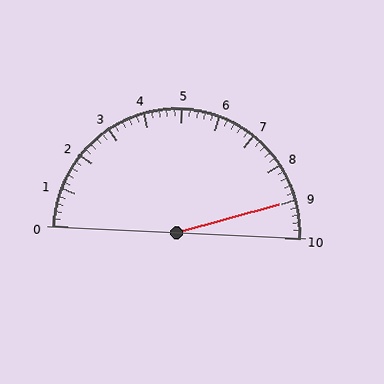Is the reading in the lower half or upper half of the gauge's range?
The reading is in the upper half of the range (0 to 10).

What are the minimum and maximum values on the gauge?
The gauge ranges from 0 to 10.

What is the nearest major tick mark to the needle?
The nearest major tick mark is 9.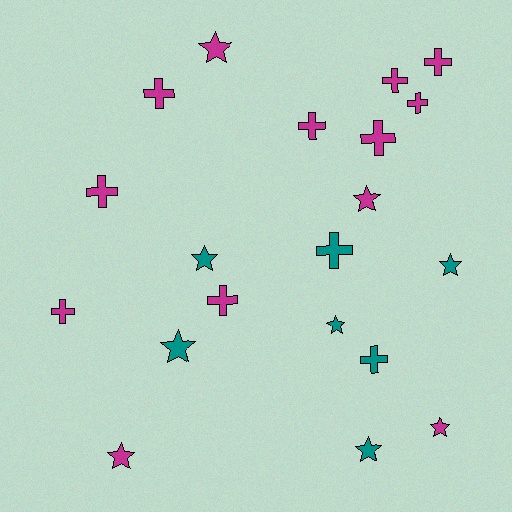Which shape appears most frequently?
Cross, with 11 objects.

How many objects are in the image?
There are 20 objects.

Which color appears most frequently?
Magenta, with 13 objects.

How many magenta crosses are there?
There are 9 magenta crosses.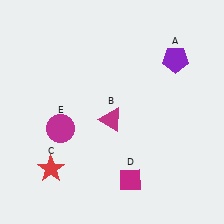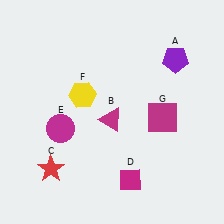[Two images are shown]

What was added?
A yellow hexagon (F), a magenta square (G) were added in Image 2.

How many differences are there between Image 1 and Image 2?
There are 2 differences between the two images.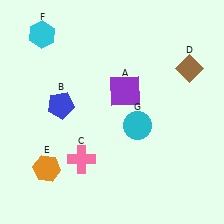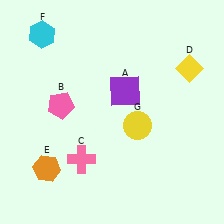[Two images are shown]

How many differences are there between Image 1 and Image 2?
There are 3 differences between the two images.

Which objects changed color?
B changed from blue to pink. D changed from brown to yellow. G changed from cyan to yellow.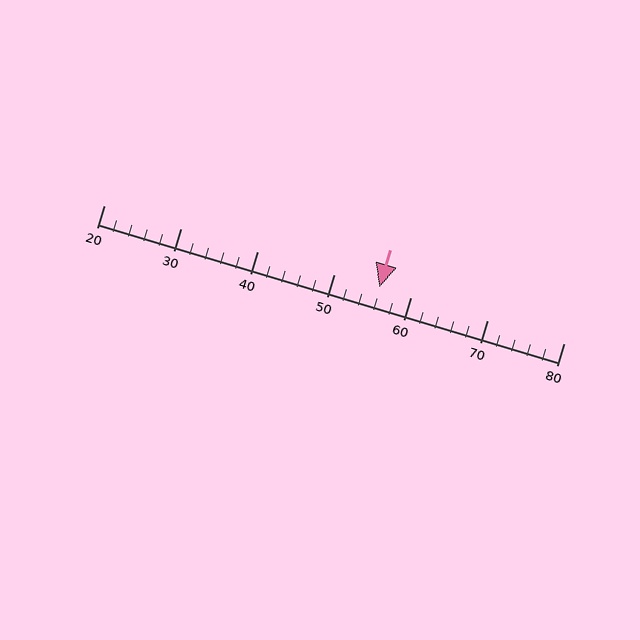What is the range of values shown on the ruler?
The ruler shows values from 20 to 80.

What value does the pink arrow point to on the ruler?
The pink arrow points to approximately 56.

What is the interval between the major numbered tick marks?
The major tick marks are spaced 10 units apart.